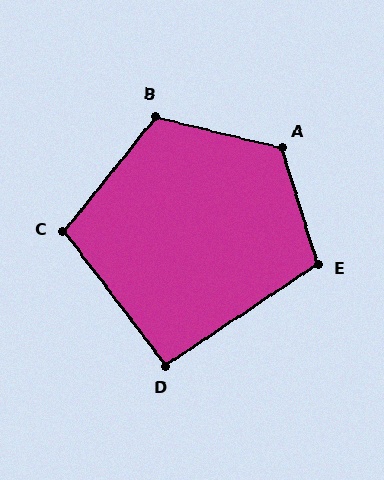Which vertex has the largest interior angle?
A, at approximately 121 degrees.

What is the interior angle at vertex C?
Approximately 104 degrees (obtuse).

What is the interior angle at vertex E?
Approximately 106 degrees (obtuse).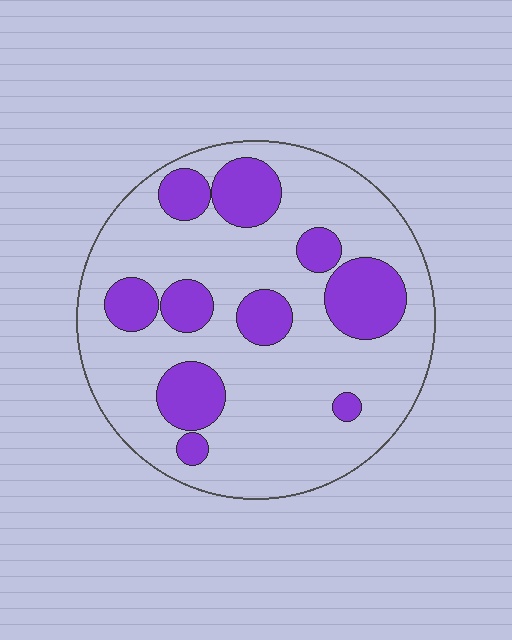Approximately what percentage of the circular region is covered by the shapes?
Approximately 25%.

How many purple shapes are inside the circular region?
10.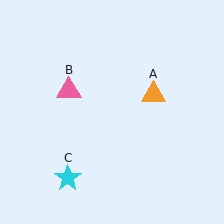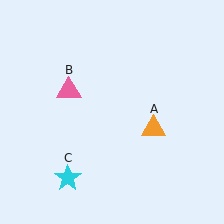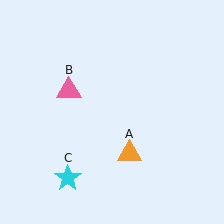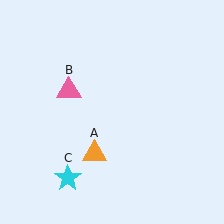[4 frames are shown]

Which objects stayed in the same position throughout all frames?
Pink triangle (object B) and cyan star (object C) remained stationary.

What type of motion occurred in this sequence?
The orange triangle (object A) rotated clockwise around the center of the scene.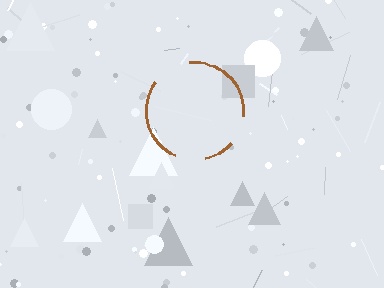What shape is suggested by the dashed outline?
The dashed outline suggests a circle.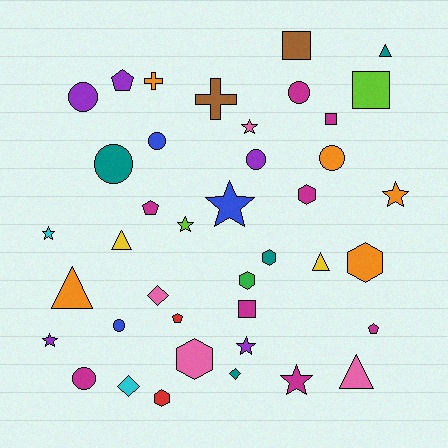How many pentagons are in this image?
There are 4 pentagons.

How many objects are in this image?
There are 40 objects.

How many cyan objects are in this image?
There are 2 cyan objects.